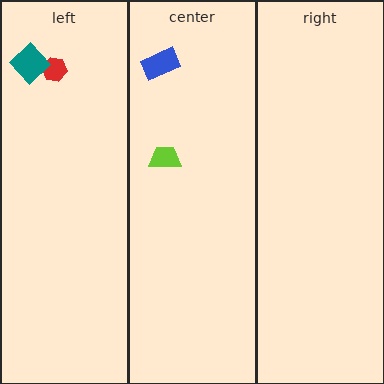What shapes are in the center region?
The lime trapezoid, the blue rectangle.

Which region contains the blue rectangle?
The center region.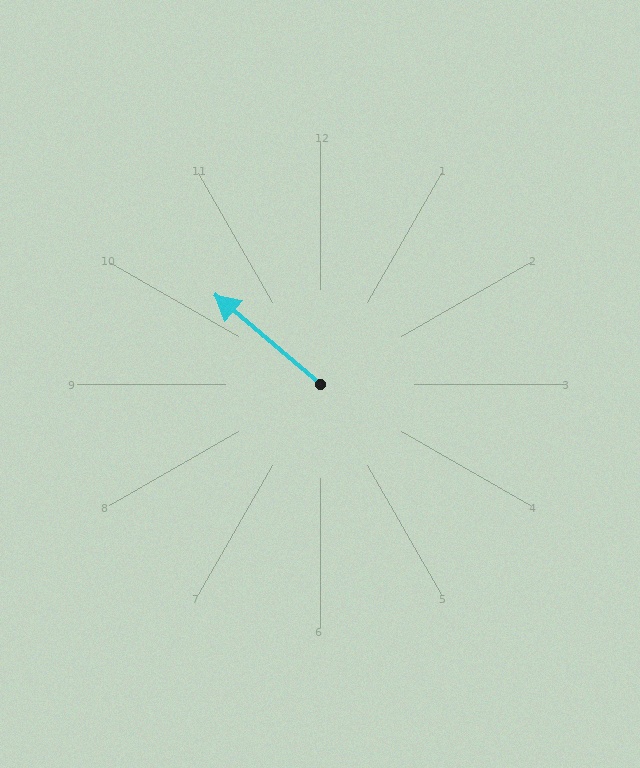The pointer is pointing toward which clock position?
Roughly 10 o'clock.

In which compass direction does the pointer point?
Northwest.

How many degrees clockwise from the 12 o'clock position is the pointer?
Approximately 310 degrees.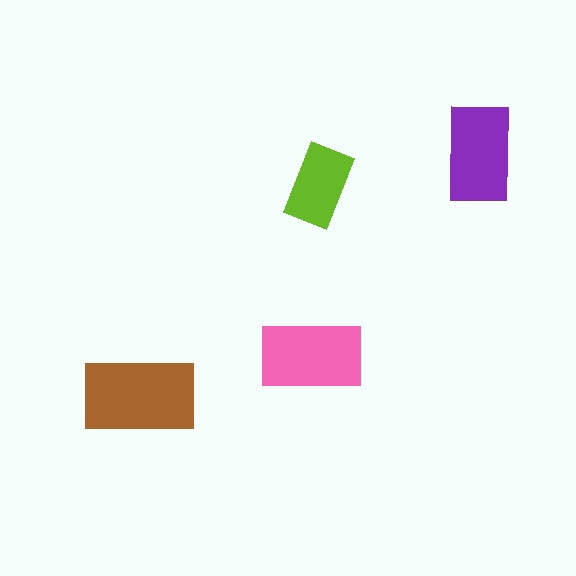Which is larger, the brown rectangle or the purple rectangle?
The brown one.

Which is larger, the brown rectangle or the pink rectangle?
The brown one.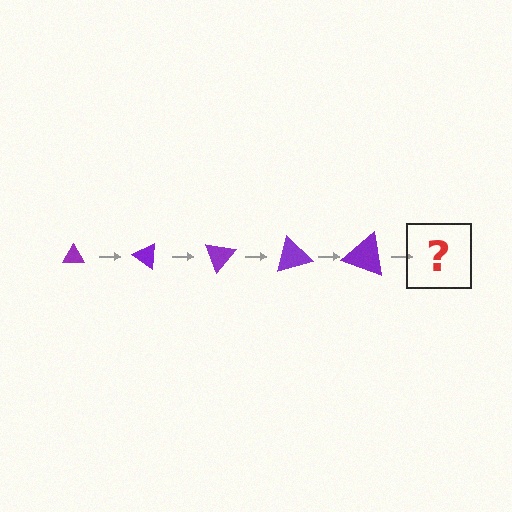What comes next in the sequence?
The next element should be a triangle, larger than the previous one and rotated 175 degrees from the start.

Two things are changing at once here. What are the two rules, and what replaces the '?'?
The two rules are that the triangle grows larger each step and it rotates 35 degrees each step. The '?' should be a triangle, larger than the previous one and rotated 175 degrees from the start.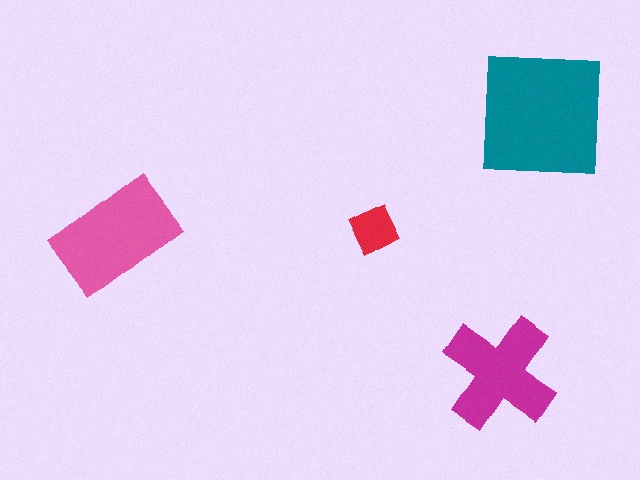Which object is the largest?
The teal square.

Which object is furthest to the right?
The teal square is rightmost.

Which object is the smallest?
The red diamond.